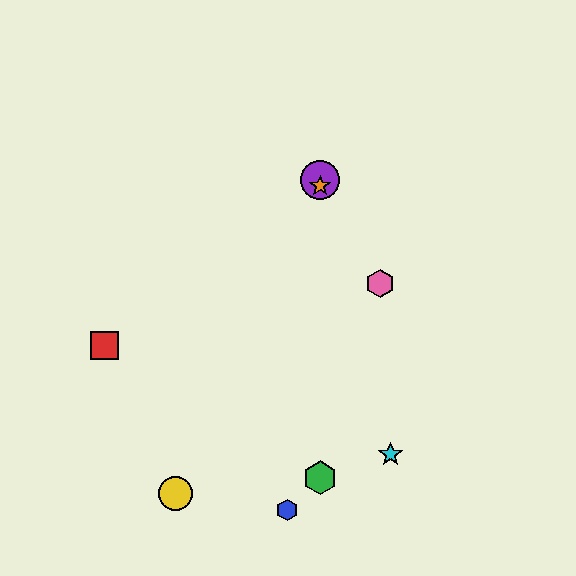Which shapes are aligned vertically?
The green hexagon, the purple circle, the orange star are aligned vertically.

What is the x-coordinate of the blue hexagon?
The blue hexagon is at x≈287.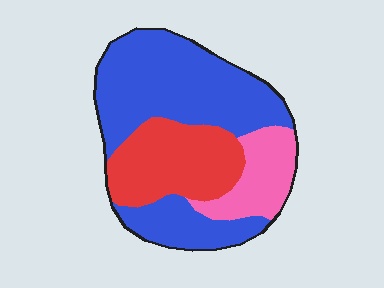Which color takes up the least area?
Pink, at roughly 15%.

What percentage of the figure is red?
Red covers about 25% of the figure.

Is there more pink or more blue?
Blue.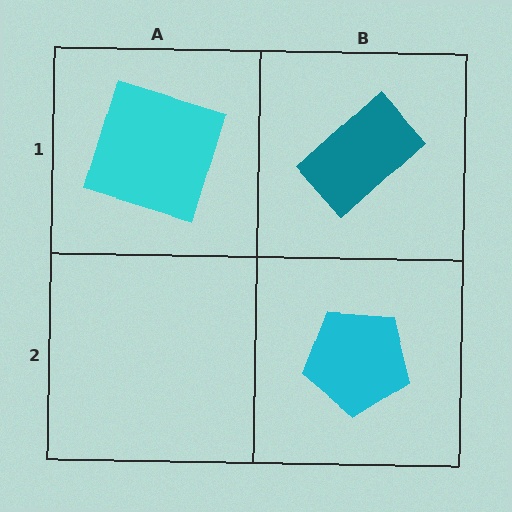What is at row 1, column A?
A cyan square.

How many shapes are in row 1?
2 shapes.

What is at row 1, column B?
A teal rectangle.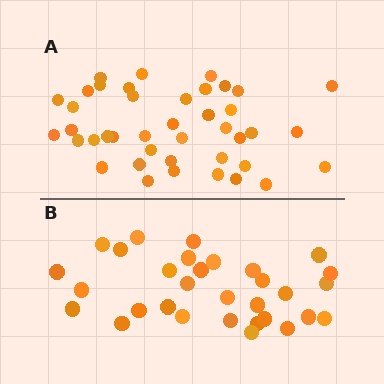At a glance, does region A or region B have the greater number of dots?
Region A (the top region) has more dots.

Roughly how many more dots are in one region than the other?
Region A has roughly 10 or so more dots than region B.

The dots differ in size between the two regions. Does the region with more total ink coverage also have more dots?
No. Region B has more total ink coverage because its dots are larger, but region A actually contains more individual dots. Total area can be misleading — the number of items is what matters here.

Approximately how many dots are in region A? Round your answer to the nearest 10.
About 40 dots. (The exact count is 41, which rounds to 40.)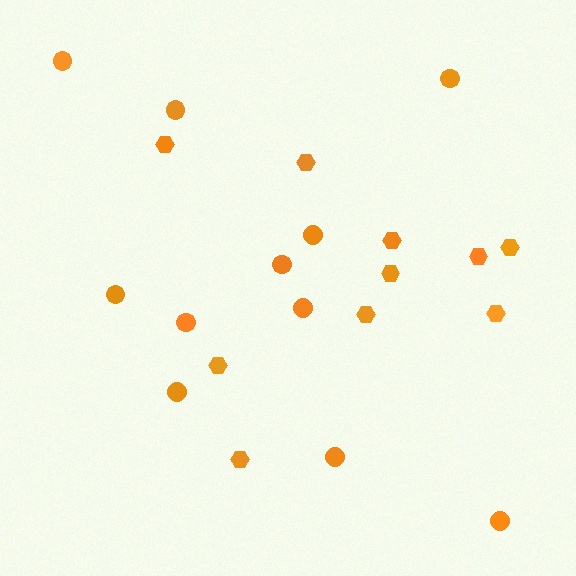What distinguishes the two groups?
There are 2 groups: one group of circles (11) and one group of hexagons (10).